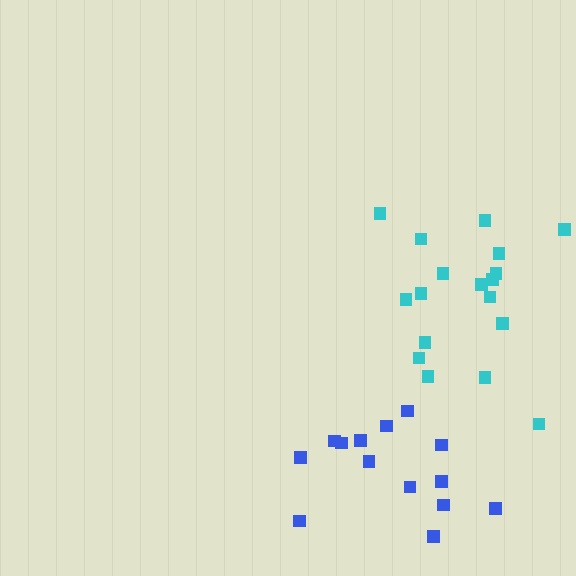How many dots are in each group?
Group 1: 14 dots, Group 2: 18 dots (32 total).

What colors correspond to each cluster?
The clusters are colored: blue, cyan.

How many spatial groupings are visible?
There are 2 spatial groupings.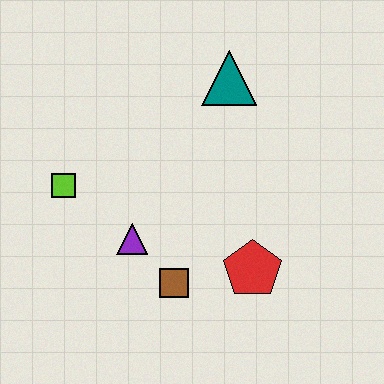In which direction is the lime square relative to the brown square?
The lime square is to the left of the brown square.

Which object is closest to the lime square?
The purple triangle is closest to the lime square.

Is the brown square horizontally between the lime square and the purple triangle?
No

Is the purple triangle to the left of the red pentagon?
Yes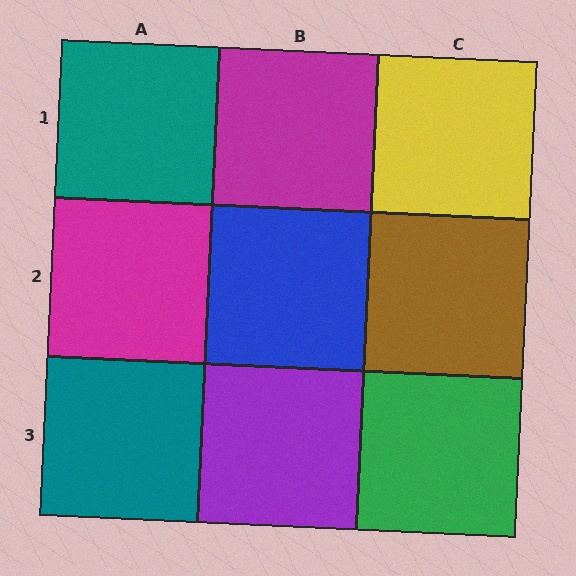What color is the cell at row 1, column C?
Yellow.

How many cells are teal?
2 cells are teal.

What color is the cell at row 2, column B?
Blue.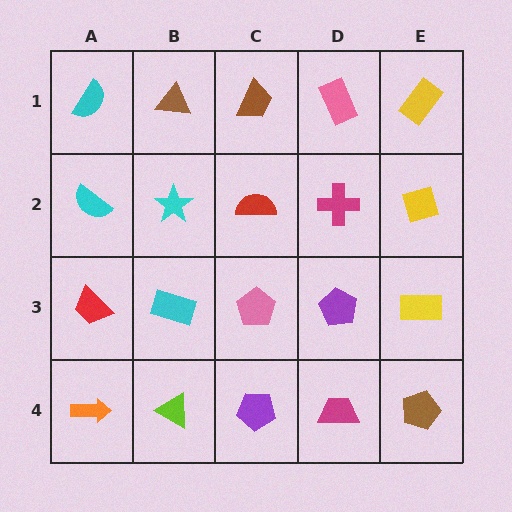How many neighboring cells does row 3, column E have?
3.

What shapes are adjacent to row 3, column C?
A red semicircle (row 2, column C), a purple pentagon (row 4, column C), a cyan rectangle (row 3, column B), a purple pentagon (row 3, column D).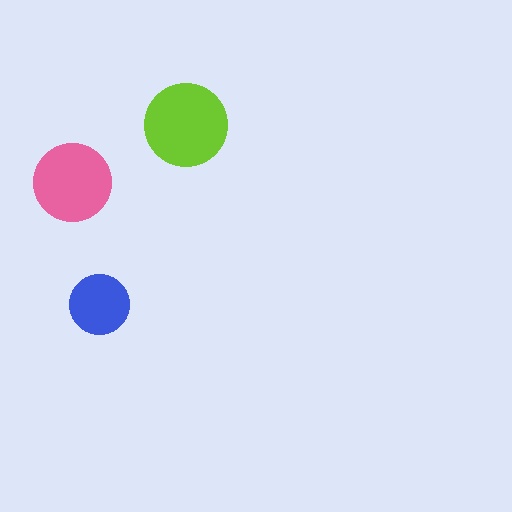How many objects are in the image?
There are 3 objects in the image.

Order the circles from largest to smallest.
the lime one, the pink one, the blue one.